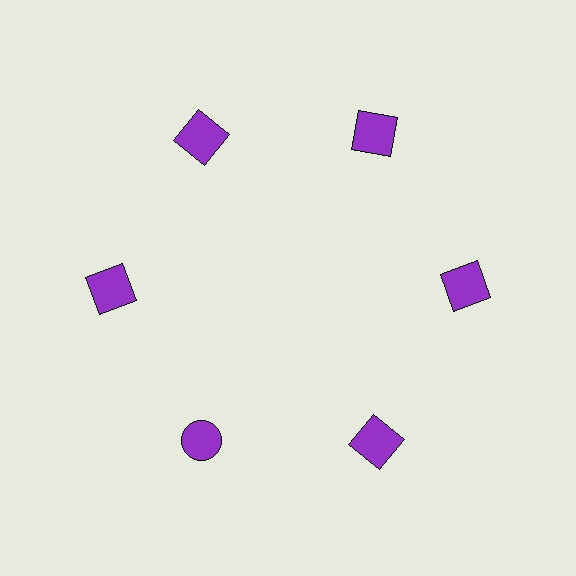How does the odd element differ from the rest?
It has a different shape: circle instead of square.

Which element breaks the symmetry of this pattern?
The purple circle at roughly the 7 o'clock position breaks the symmetry. All other shapes are purple squares.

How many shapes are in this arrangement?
There are 6 shapes arranged in a ring pattern.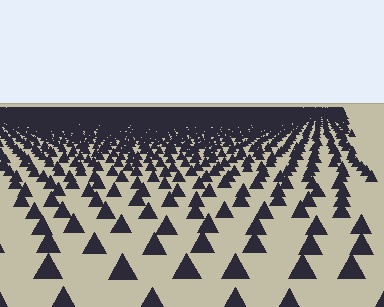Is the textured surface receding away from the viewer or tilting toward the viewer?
The surface is receding away from the viewer. Texture elements get smaller and denser toward the top.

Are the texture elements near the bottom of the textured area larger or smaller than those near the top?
Larger. Near the bottom, elements are closer to the viewer and appear at a bigger on-screen size.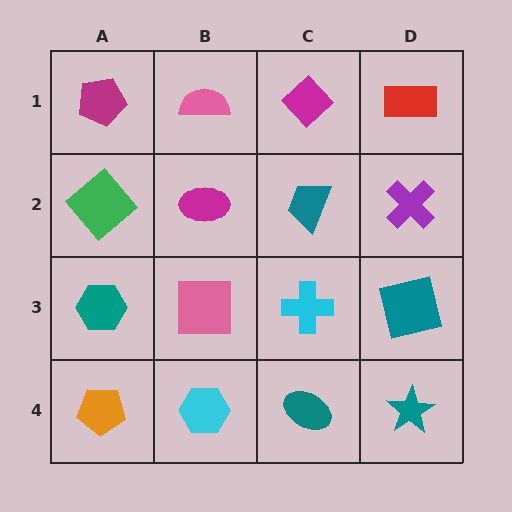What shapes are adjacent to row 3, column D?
A purple cross (row 2, column D), a teal star (row 4, column D), a cyan cross (row 3, column C).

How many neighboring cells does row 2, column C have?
4.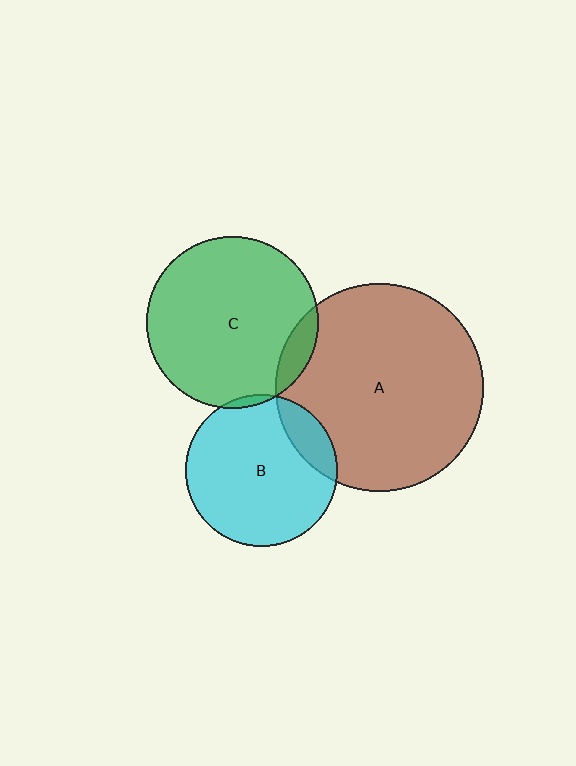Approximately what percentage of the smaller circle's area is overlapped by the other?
Approximately 10%.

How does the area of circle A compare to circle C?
Approximately 1.4 times.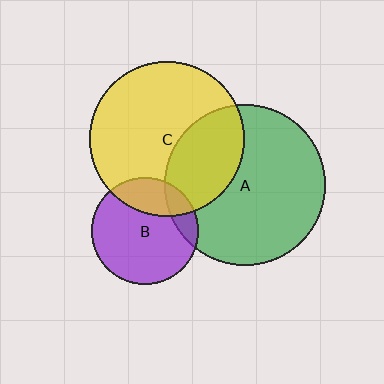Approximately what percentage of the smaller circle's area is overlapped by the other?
Approximately 30%.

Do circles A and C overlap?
Yes.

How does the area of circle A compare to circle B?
Approximately 2.3 times.